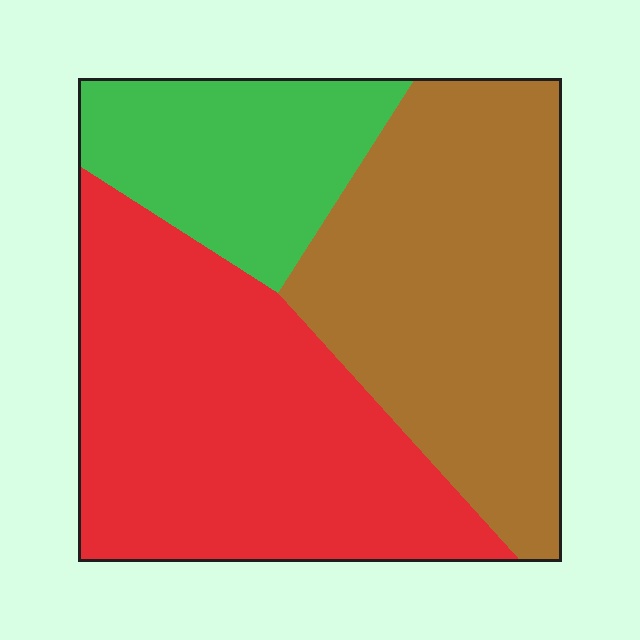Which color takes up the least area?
Green, at roughly 20%.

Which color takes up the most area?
Red, at roughly 40%.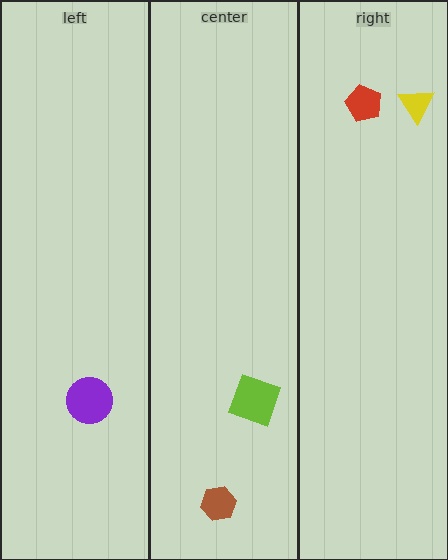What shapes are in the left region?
The purple circle.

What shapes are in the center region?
The brown hexagon, the lime square.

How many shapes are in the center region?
2.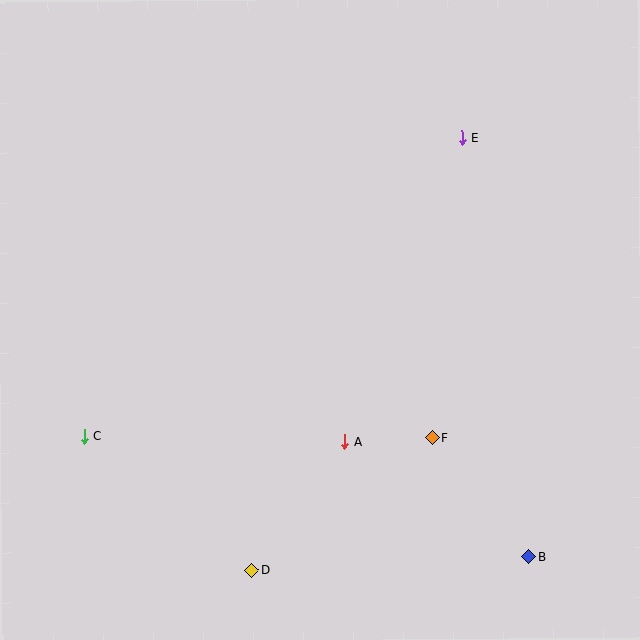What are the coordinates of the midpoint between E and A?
The midpoint between E and A is at (403, 290).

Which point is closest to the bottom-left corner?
Point C is closest to the bottom-left corner.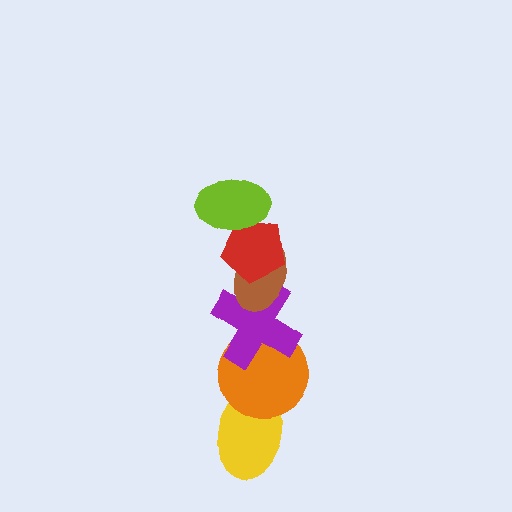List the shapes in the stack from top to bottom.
From top to bottom: the lime ellipse, the red pentagon, the brown ellipse, the purple cross, the orange circle, the yellow ellipse.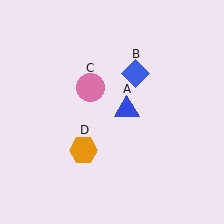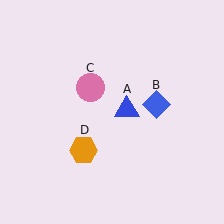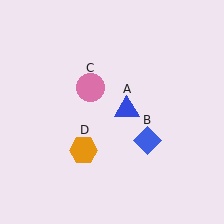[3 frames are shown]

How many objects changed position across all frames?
1 object changed position: blue diamond (object B).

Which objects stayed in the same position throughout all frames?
Blue triangle (object A) and pink circle (object C) and orange hexagon (object D) remained stationary.